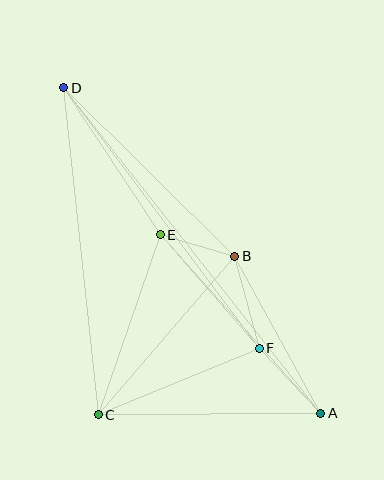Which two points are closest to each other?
Points B and E are closest to each other.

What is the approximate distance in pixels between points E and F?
The distance between E and F is approximately 151 pixels.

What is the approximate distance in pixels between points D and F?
The distance between D and F is approximately 325 pixels.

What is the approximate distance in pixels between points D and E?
The distance between D and E is approximately 176 pixels.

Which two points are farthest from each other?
Points A and D are farthest from each other.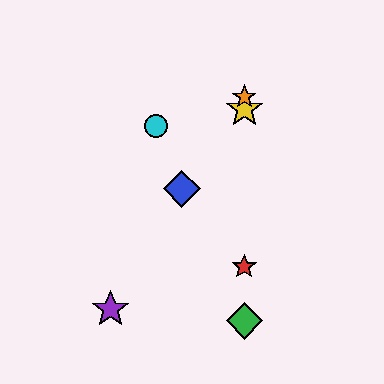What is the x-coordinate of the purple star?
The purple star is at x≈110.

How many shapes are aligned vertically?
4 shapes (the red star, the green diamond, the yellow star, the orange star) are aligned vertically.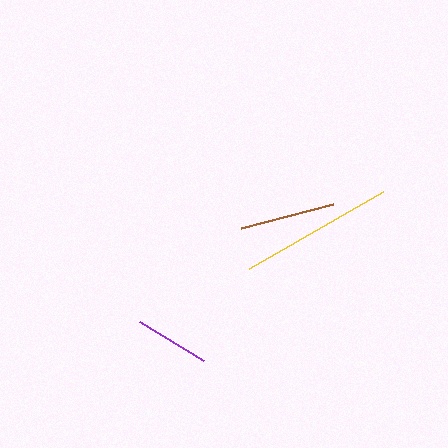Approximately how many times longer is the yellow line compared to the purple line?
The yellow line is approximately 2.1 times the length of the purple line.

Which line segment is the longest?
The yellow line is the longest at approximately 155 pixels.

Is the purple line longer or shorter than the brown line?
The brown line is longer than the purple line.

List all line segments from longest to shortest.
From longest to shortest: yellow, brown, purple.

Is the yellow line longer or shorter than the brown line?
The yellow line is longer than the brown line.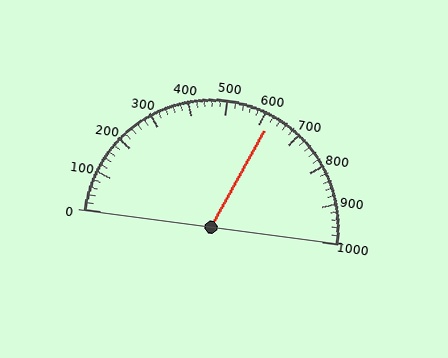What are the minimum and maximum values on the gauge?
The gauge ranges from 0 to 1000.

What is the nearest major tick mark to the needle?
The nearest major tick mark is 600.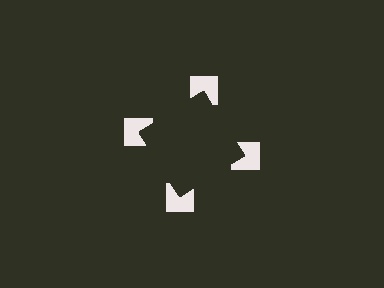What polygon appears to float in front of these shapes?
An illusory square — its edges are inferred from the aligned wedge cuts in the notched squares, not physically drawn.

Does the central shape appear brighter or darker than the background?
It typically appears slightly darker than the background, even though no actual brightness change is drawn.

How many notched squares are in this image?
There are 4 — one at each vertex of the illusory square.